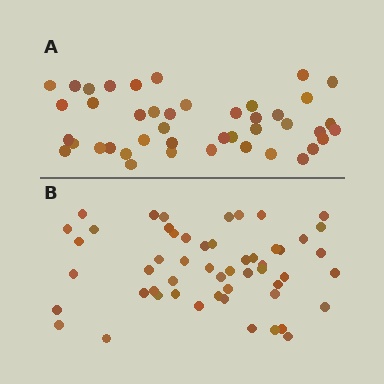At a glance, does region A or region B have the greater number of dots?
Region B (the bottom region) has more dots.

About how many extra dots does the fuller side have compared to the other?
Region B has roughly 10 or so more dots than region A.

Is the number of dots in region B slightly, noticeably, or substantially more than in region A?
Region B has only slightly more — the two regions are fairly close. The ratio is roughly 1.2 to 1.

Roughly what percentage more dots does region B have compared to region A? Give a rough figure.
About 25% more.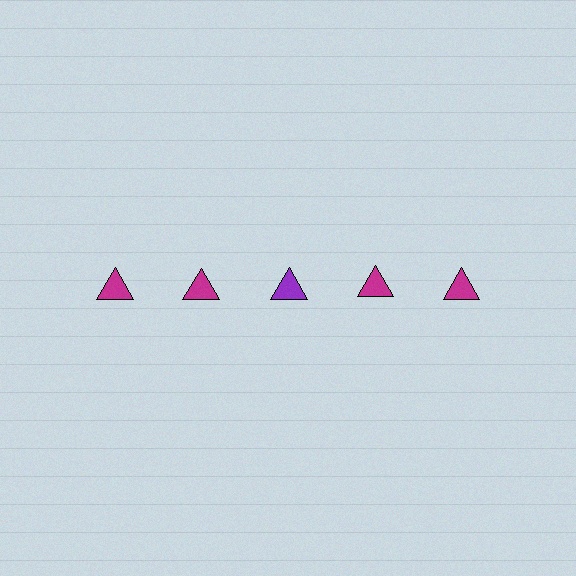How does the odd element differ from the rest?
It has a different color: purple instead of magenta.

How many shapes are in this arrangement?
There are 5 shapes arranged in a grid pattern.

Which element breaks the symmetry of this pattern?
The purple triangle in the top row, center column breaks the symmetry. All other shapes are magenta triangles.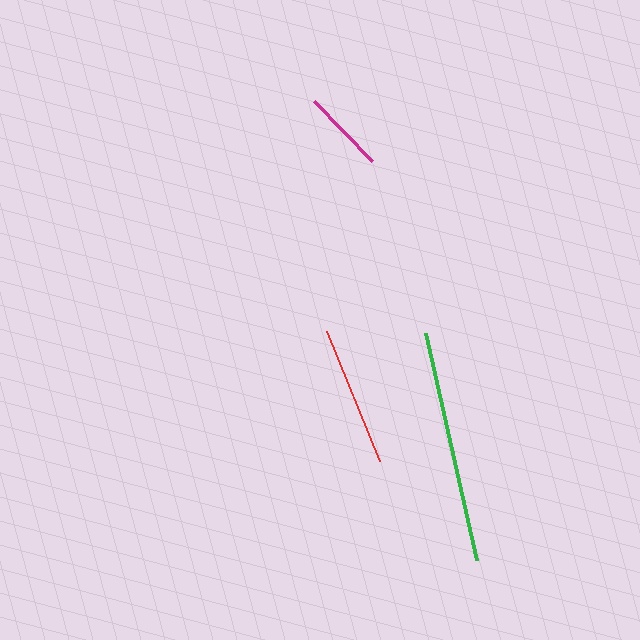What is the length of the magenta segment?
The magenta segment is approximately 84 pixels long.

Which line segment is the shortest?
The magenta line is the shortest at approximately 84 pixels.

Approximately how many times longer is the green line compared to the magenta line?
The green line is approximately 2.8 times the length of the magenta line.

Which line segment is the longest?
The green line is the longest at approximately 233 pixels.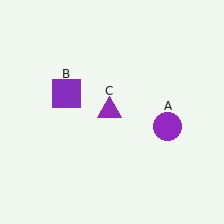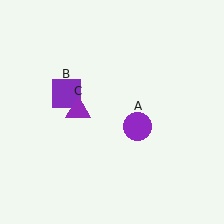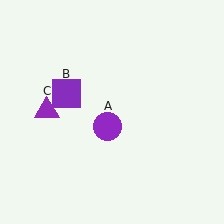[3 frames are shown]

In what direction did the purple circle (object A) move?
The purple circle (object A) moved left.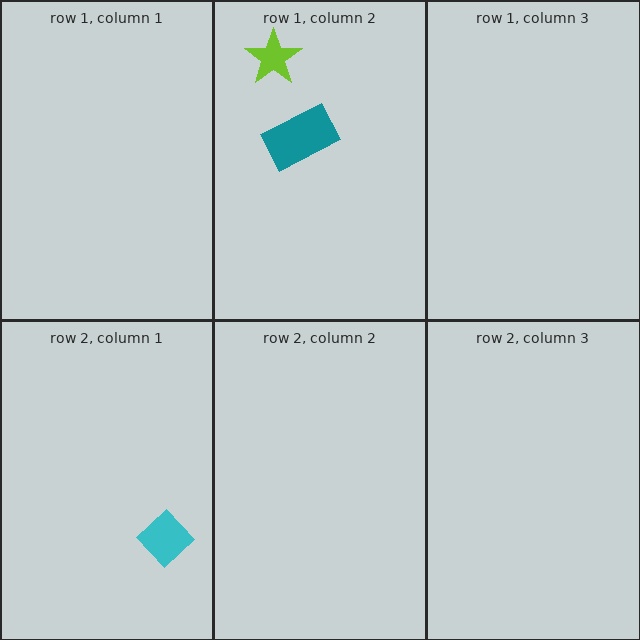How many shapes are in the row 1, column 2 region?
2.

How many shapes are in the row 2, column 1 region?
1.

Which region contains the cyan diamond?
The row 2, column 1 region.